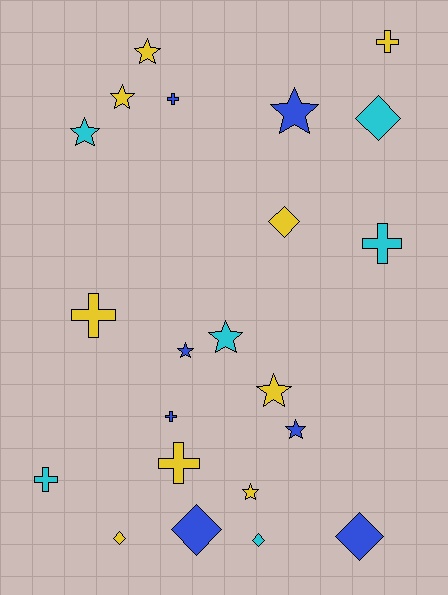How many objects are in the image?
There are 22 objects.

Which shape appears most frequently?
Star, with 9 objects.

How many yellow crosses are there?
There are 3 yellow crosses.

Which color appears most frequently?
Yellow, with 9 objects.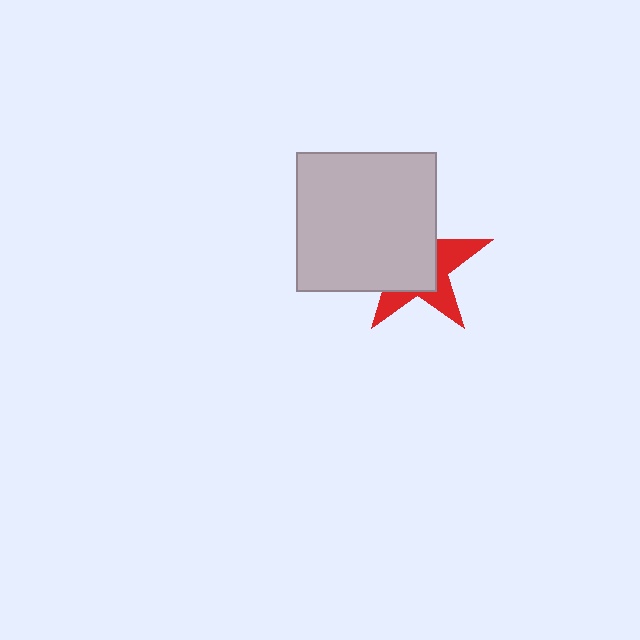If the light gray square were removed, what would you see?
You would see the complete red star.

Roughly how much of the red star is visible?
A small part of it is visible (roughly 40%).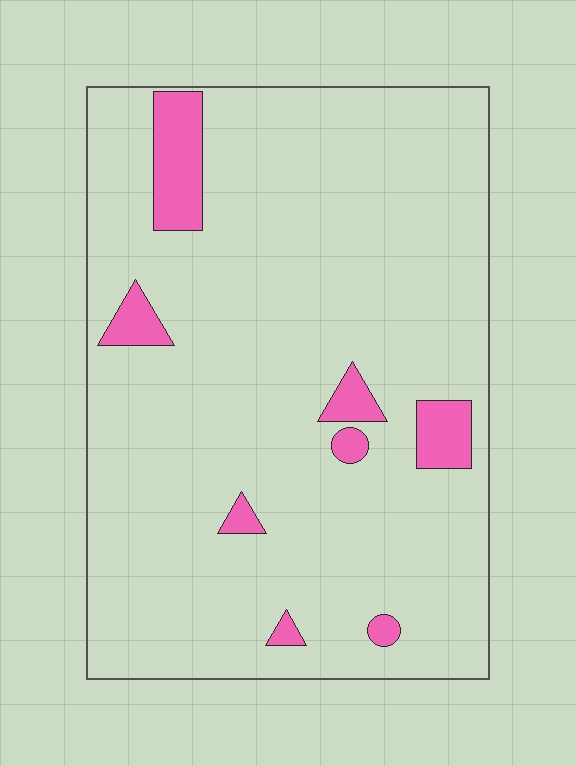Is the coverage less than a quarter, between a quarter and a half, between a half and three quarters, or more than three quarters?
Less than a quarter.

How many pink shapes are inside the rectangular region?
8.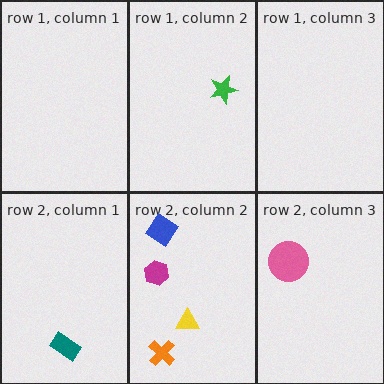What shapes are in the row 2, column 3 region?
The pink circle.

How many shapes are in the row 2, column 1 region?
1.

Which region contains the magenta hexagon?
The row 2, column 2 region.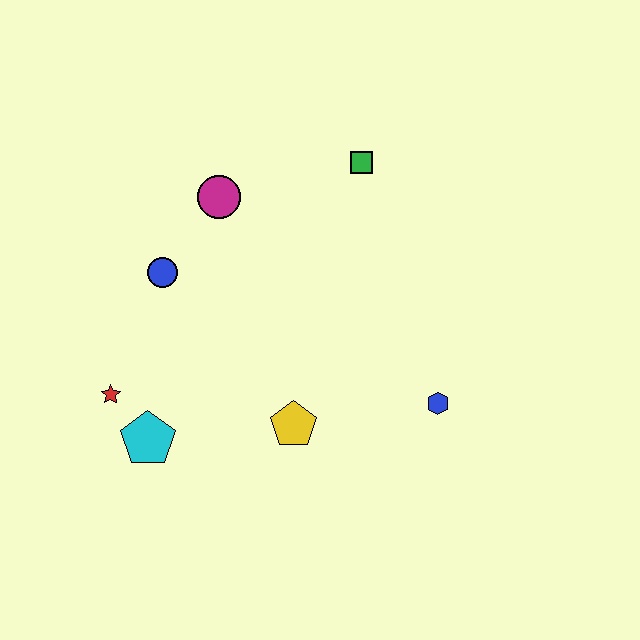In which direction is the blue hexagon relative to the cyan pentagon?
The blue hexagon is to the right of the cyan pentagon.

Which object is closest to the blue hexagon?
The yellow pentagon is closest to the blue hexagon.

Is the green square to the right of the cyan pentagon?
Yes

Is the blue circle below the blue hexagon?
No